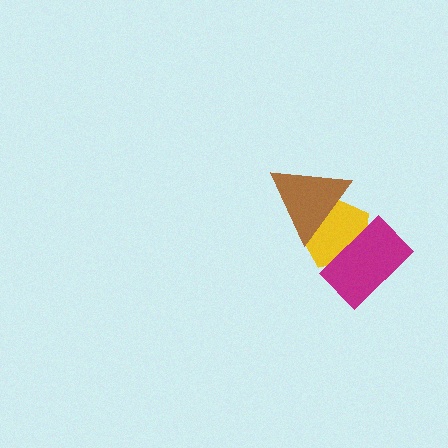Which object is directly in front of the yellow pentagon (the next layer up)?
The magenta rectangle is directly in front of the yellow pentagon.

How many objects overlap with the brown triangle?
1 object overlaps with the brown triangle.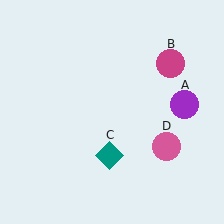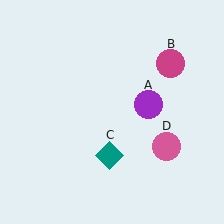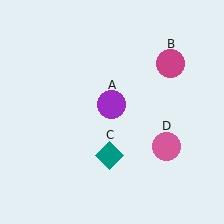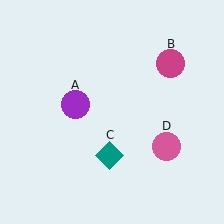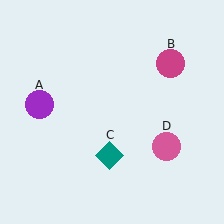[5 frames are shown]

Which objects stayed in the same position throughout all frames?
Magenta circle (object B) and teal diamond (object C) and pink circle (object D) remained stationary.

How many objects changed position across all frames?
1 object changed position: purple circle (object A).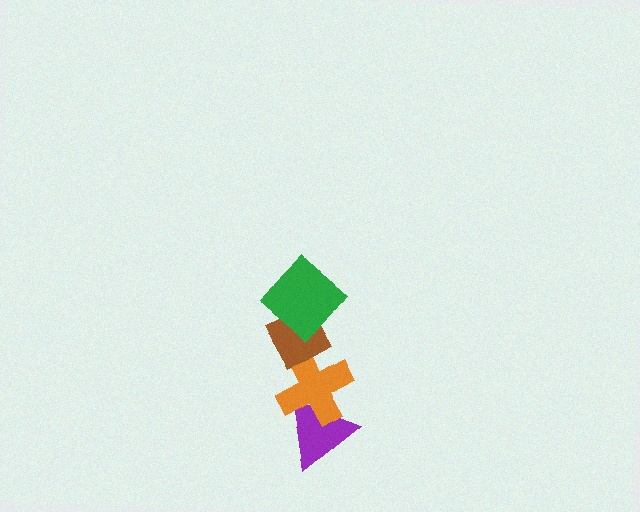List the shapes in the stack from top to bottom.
From top to bottom: the green diamond, the brown diamond, the orange cross, the purple triangle.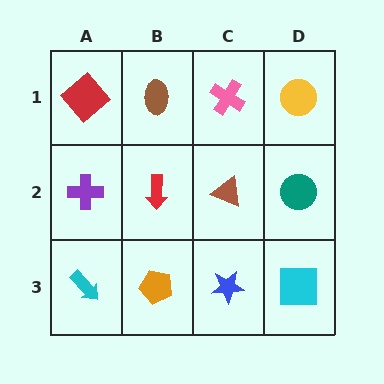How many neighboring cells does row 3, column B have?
3.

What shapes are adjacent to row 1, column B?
A red arrow (row 2, column B), a red diamond (row 1, column A), a pink cross (row 1, column C).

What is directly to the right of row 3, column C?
A cyan square.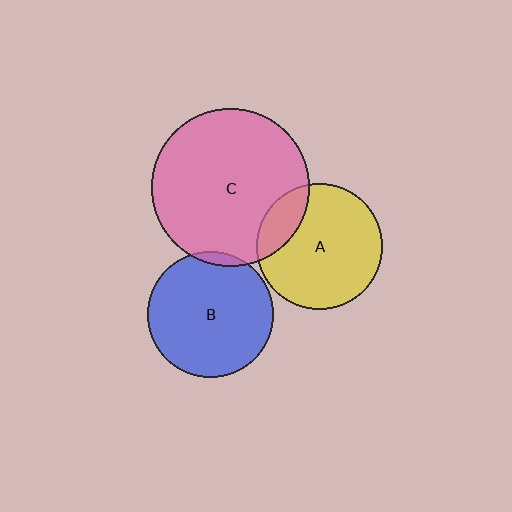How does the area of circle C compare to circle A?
Approximately 1.6 times.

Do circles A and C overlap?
Yes.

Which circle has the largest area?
Circle C (pink).